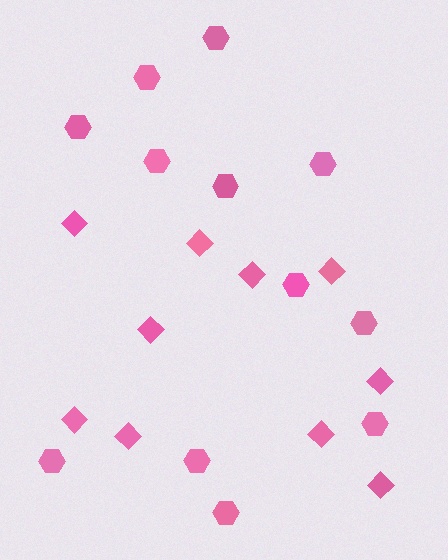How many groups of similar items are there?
There are 2 groups: one group of diamonds (10) and one group of hexagons (12).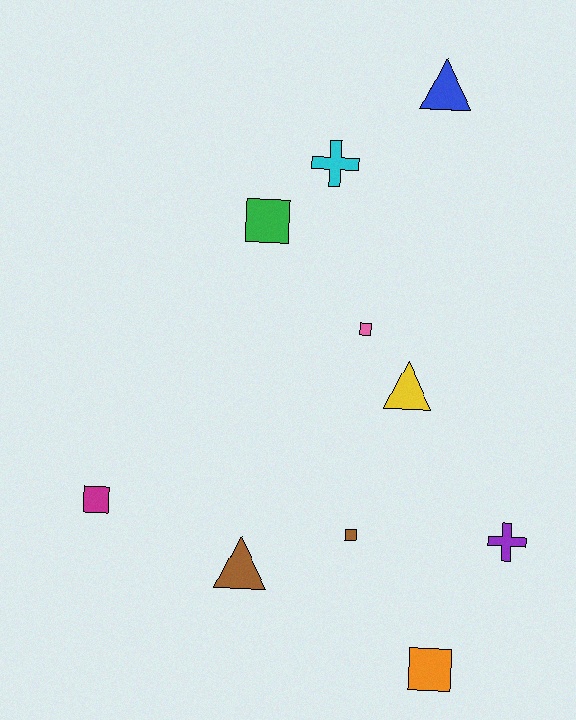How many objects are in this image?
There are 10 objects.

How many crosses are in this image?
There are 2 crosses.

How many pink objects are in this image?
There is 1 pink object.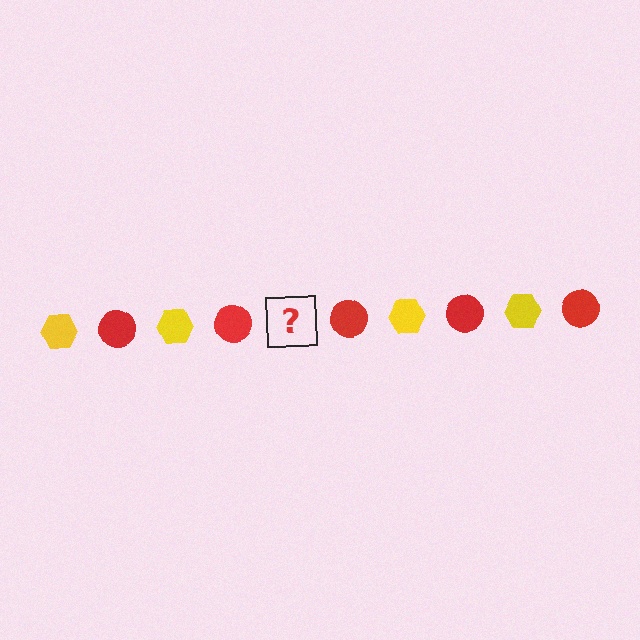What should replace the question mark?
The question mark should be replaced with a yellow hexagon.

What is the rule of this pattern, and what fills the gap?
The rule is that the pattern alternates between yellow hexagon and red circle. The gap should be filled with a yellow hexagon.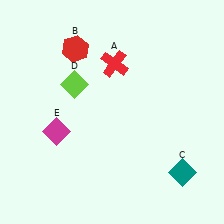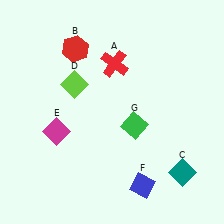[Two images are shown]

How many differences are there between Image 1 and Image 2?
There are 2 differences between the two images.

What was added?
A blue diamond (F), a green diamond (G) were added in Image 2.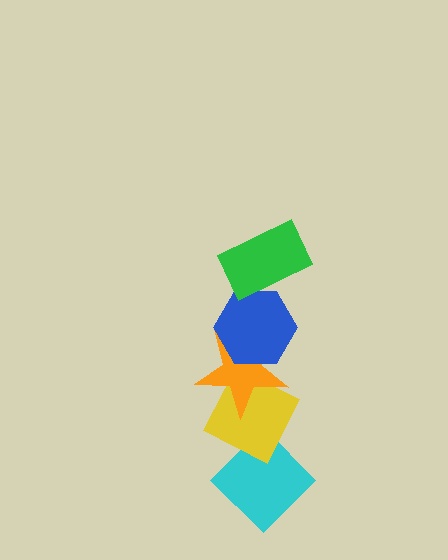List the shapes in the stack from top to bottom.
From top to bottom: the green rectangle, the blue hexagon, the orange star, the yellow diamond, the cyan diamond.